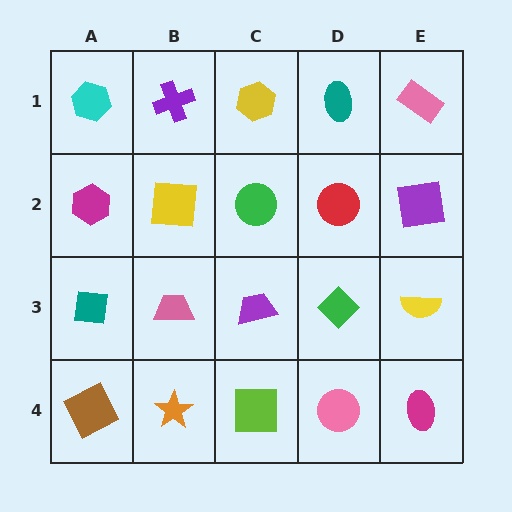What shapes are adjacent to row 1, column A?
A magenta hexagon (row 2, column A), a purple cross (row 1, column B).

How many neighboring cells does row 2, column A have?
3.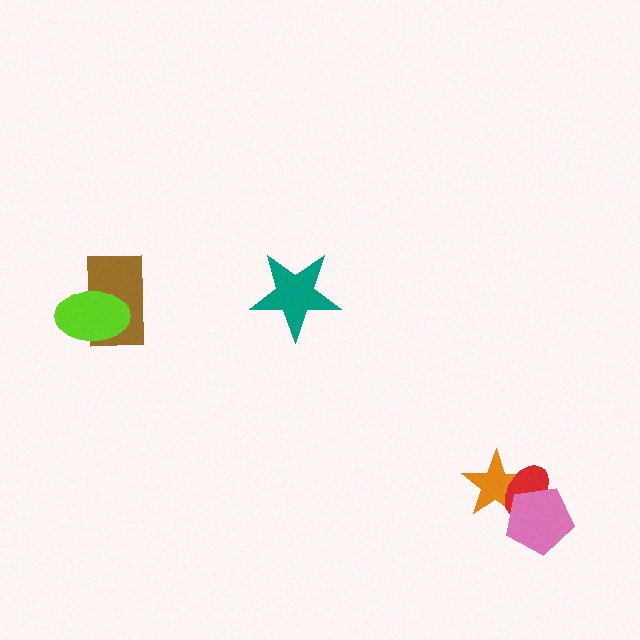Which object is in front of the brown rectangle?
The lime ellipse is in front of the brown rectangle.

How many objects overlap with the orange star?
2 objects overlap with the orange star.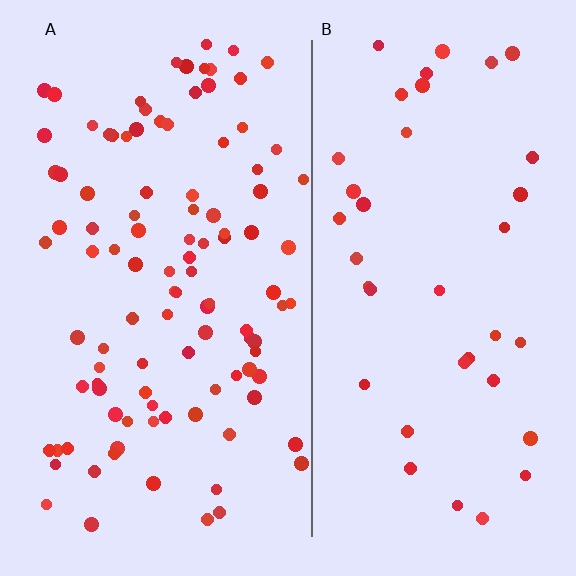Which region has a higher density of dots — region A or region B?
A (the left).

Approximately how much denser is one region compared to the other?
Approximately 2.7× — region A over region B.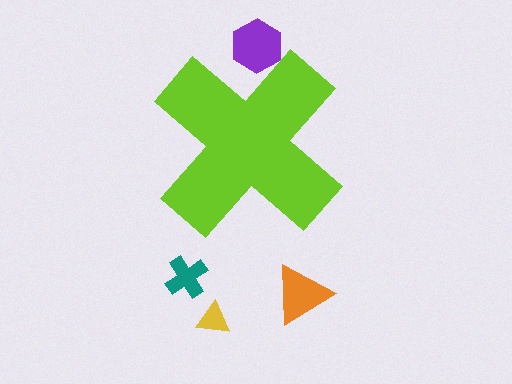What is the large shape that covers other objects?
A lime cross.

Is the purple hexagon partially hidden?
Yes, the purple hexagon is partially hidden behind the lime cross.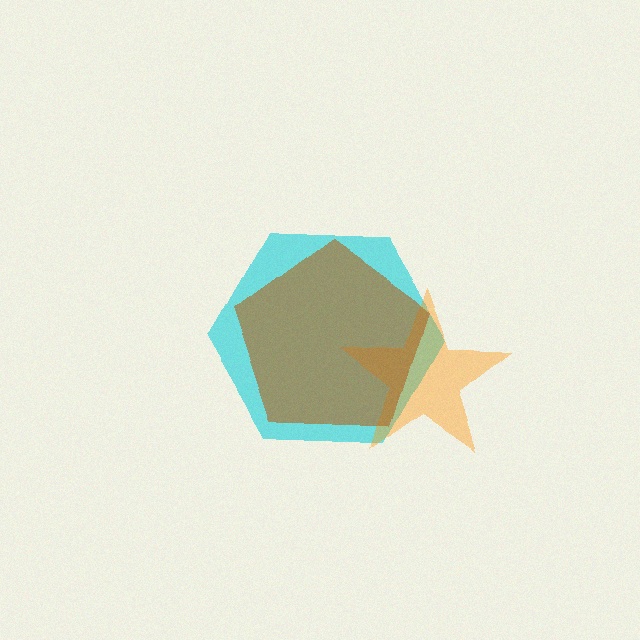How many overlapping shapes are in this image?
There are 3 overlapping shapes in the image.